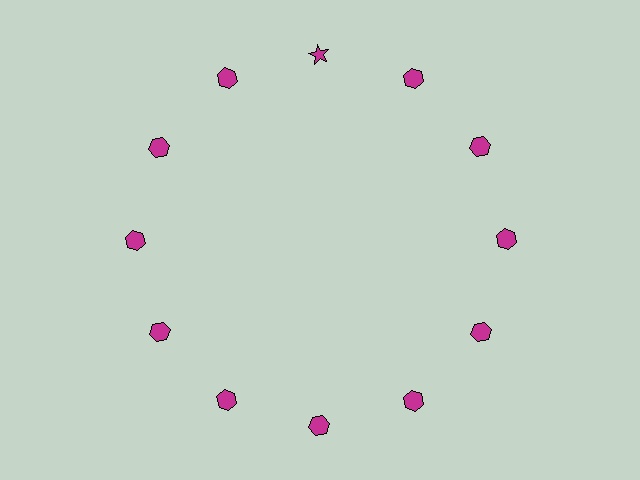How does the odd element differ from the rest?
It has a different shape: star instead of hexagon.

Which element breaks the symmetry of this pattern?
The magenta star at roughly the 12 o'clock position breaks the symmetry. All other shapes are magenta hexagons.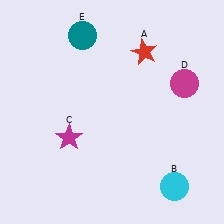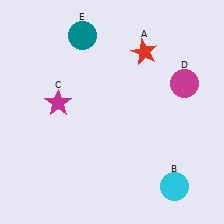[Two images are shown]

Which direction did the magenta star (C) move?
The magenta star (C) moved up.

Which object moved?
The magenta star (C) moved up.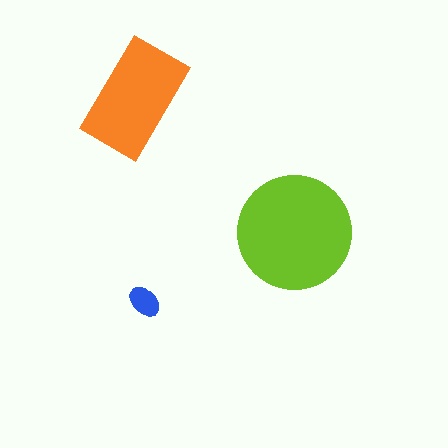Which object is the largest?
The lime circle.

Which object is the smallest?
The blue ellipse.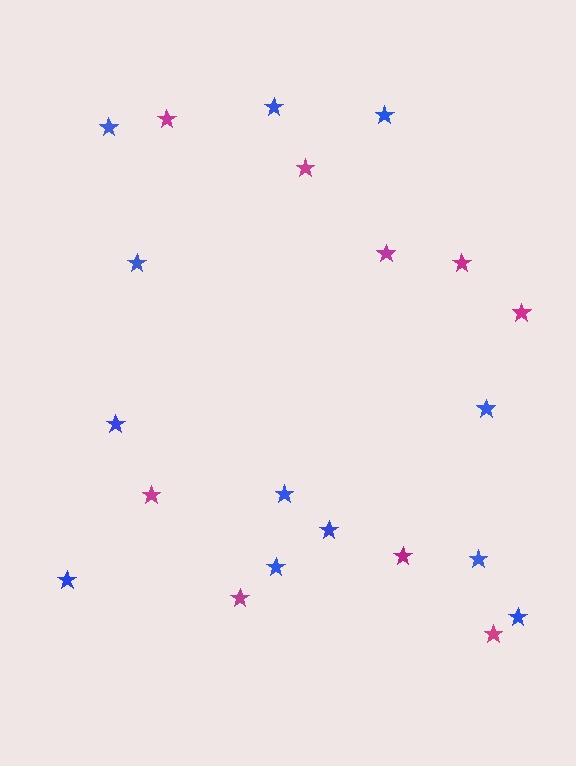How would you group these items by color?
There are 2 groups: one group of blue stars (12) and one group of magenta stars (9).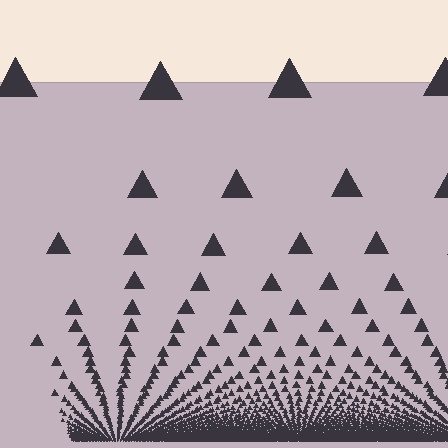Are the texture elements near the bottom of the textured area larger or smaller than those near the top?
Smaller. The gradient is inverted — elements near the bottom are smaller and denser.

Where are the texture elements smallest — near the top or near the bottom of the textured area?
Near the bottom.